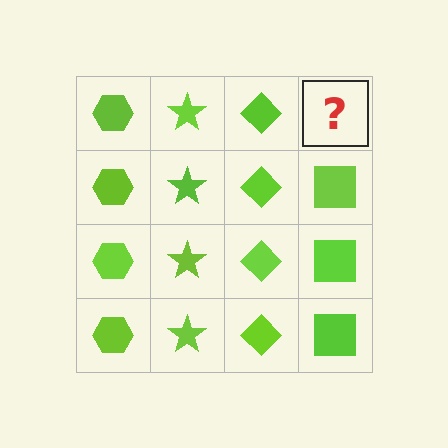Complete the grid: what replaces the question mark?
The question mark should be replaced with a lime square.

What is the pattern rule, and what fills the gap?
The rule is that each column has a consistent shape. The gap should be filled with a lime square.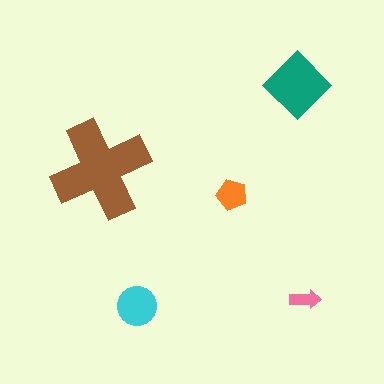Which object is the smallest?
The pink arrow.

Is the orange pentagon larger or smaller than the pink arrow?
Larger.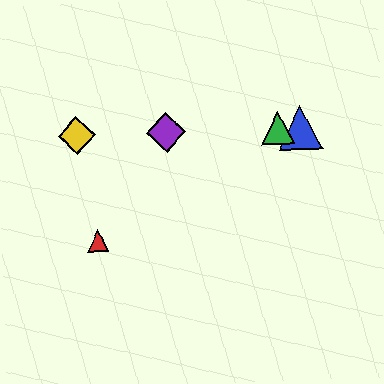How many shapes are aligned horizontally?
4 shapes (the blue triangle, the green triangle, the yellow diamond, the purple diamond) are aligned horizontally.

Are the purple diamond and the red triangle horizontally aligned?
No, the purple diamond is at y≈132 and the red triangle is at y≈241.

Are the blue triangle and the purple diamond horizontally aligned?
Yes, both are at y≈127.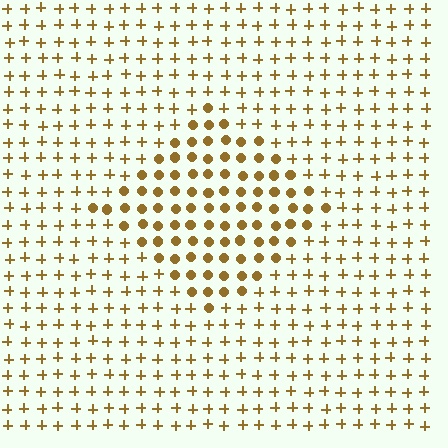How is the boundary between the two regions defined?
The boundary is defined by a change in element shape: circles inside vs. plus signs outside. All elements share the same color and spacing.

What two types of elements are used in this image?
The image uses circles inside the diamond region and plus signs outside it.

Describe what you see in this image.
The image is filled with small brown elements arranged in a uniform grid. A diamond-shaped region contains circles, while the surrounding area contains plus signs. The boundary is defined purely by the change in element shape.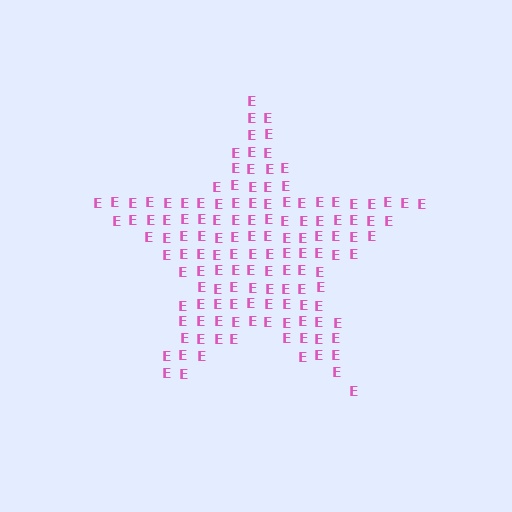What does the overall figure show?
The overall figure shows a star.